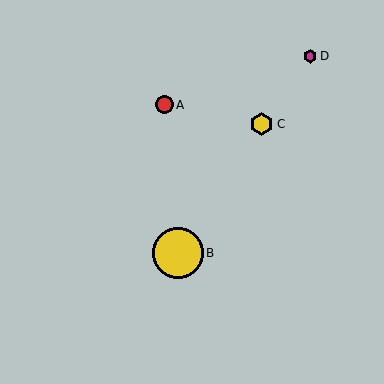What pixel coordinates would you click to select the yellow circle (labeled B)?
Click at (178, 253) to select the yellow circle B.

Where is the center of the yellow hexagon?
The center of the yellow hexagon is at (262, 124).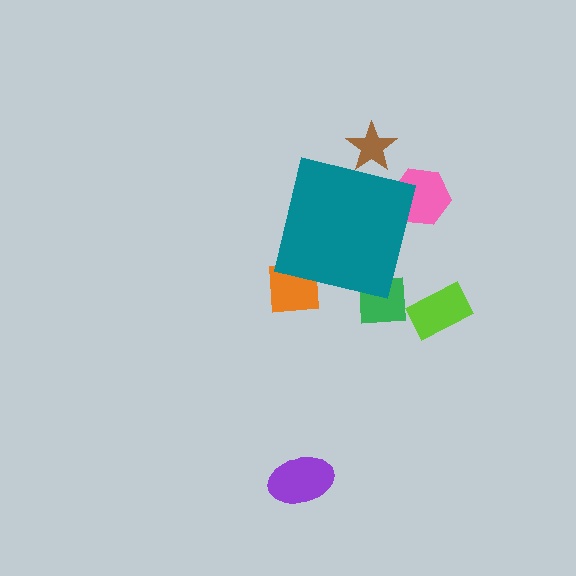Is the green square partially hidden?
Yes, the green square is partially hidden behind the teal square.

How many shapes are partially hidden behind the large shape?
4 shapes are partially hidden.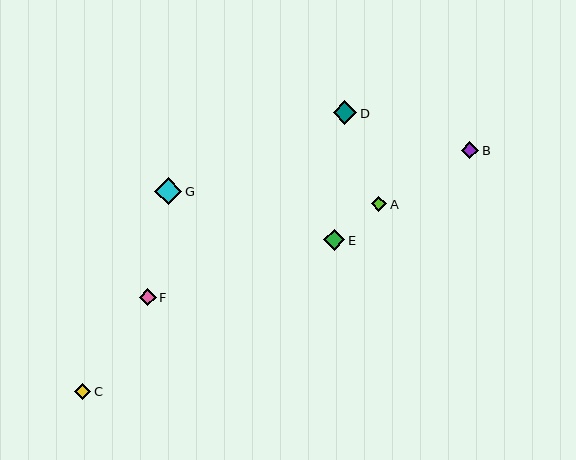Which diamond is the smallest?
Diamond A is the smallest with a size of approximately 16 pixels.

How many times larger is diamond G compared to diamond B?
Diamond G is approximately 1.6 times the size of diamond B.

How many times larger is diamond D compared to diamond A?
Diamond D is approximately 1.5 times the size of diamond A.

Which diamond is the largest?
Diamond G is the largest with a size of approximately 28 pixels.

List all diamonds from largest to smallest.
From largest to smallest: G, D, E, B, F, C, A.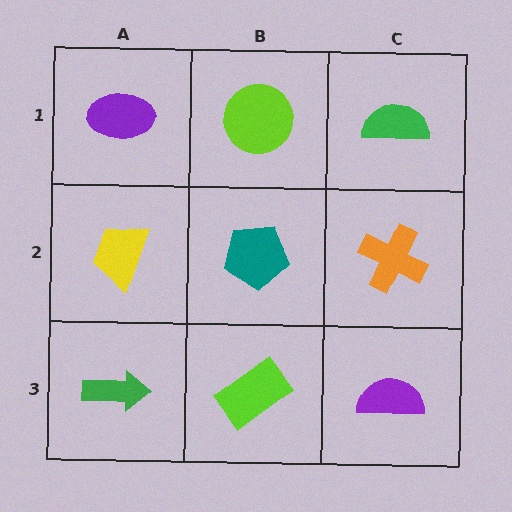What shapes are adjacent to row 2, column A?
A purple ellipse (row 1, column A), a green arrow (row 3, column A), a teal pentagon (row 2, column B).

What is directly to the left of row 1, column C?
A lime circle.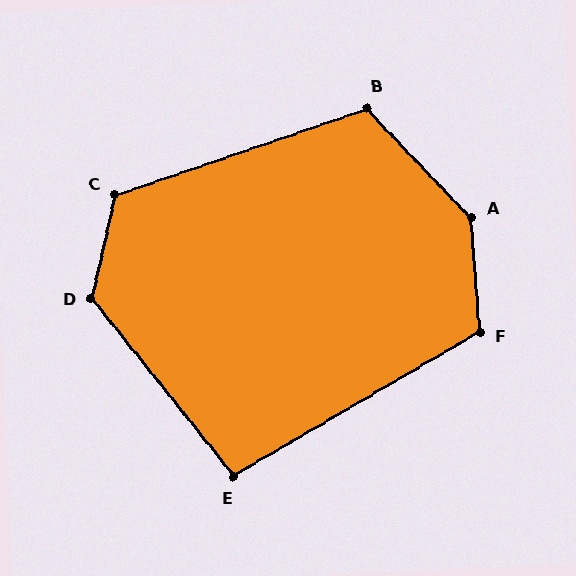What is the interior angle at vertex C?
Approximately 121 degrees (obtuse).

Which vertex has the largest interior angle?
A, at approximately 140 degrees.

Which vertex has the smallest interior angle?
E, at approximately 98 degrees.